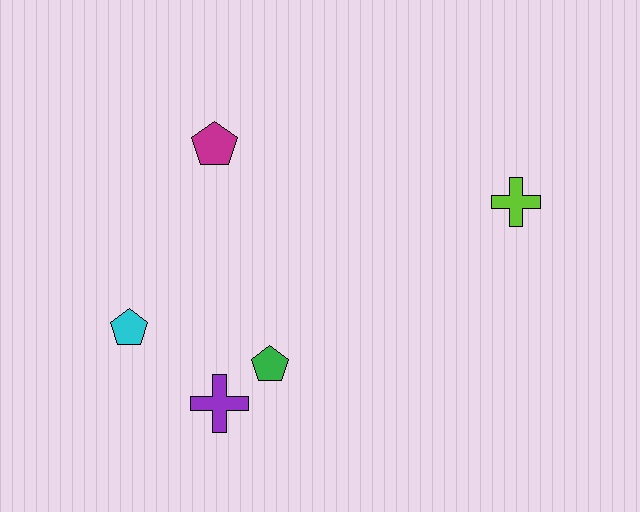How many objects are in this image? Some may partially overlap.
There are 5 objects.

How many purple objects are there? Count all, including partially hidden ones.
There is 1 purple object.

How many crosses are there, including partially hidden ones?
There are 2 crosses.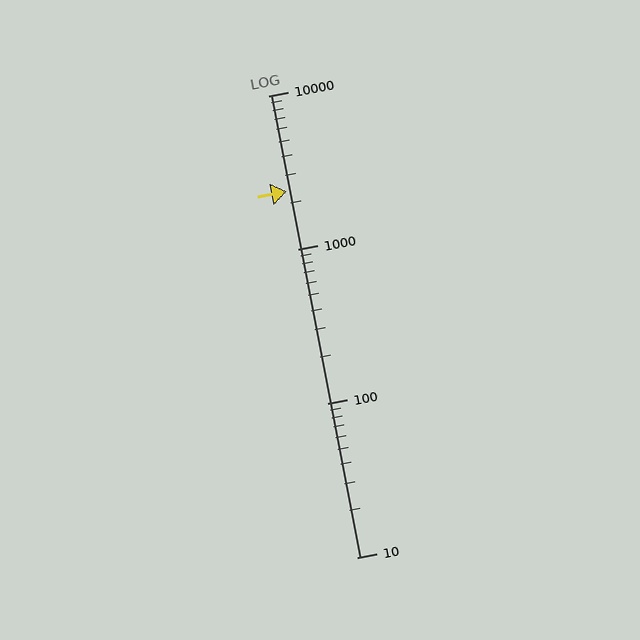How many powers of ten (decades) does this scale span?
The scale spans 3 decades, from 10 to 10000.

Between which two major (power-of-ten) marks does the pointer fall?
The pointer is between 1000 and 10000.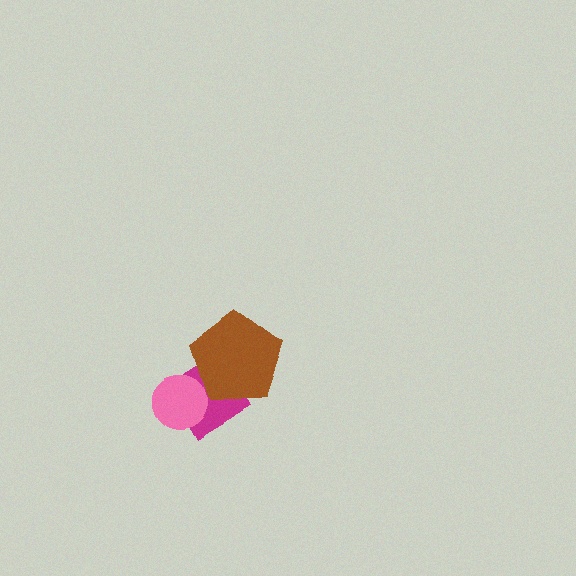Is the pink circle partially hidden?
No, no other shape covers it.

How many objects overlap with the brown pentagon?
1 object overlaps with the brown pentagon.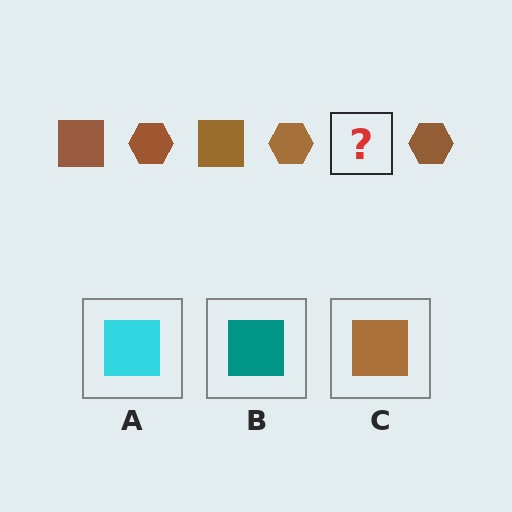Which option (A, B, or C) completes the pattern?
C.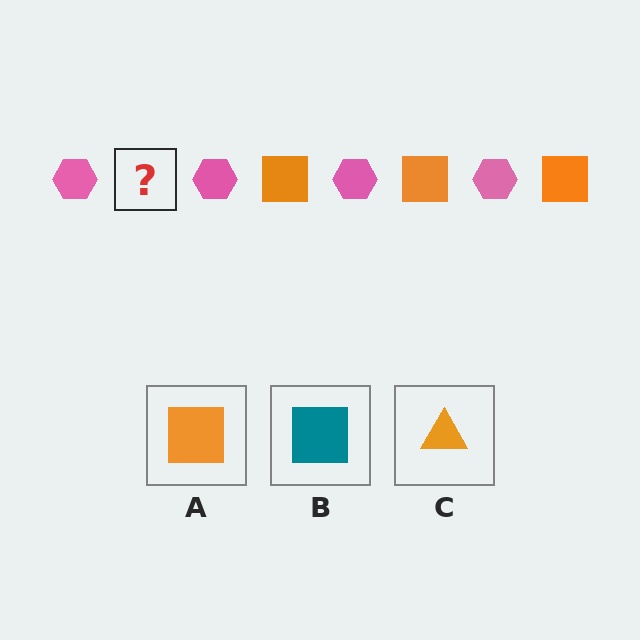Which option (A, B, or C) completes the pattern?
A.